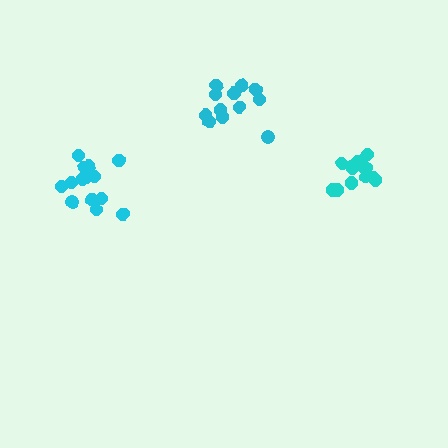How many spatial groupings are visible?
There are 3 spatial groupings.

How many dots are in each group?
Group 1: 14 dots, Group 2: 14 dots, Group 3: 13 dots (41 total).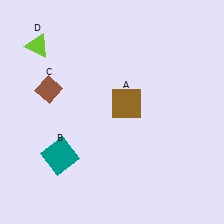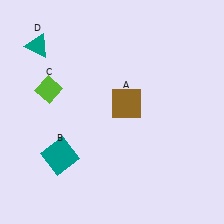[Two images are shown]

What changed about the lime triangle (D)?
In Image 1, D is lime. In Image 2, it changed to teal.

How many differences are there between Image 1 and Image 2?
There are 2 differences between the two images.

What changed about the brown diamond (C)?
In Image 1, C is brown. In Image 2, it changed to lime.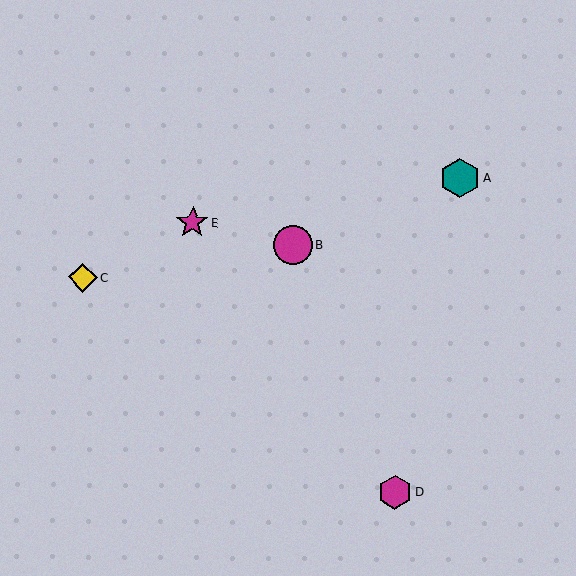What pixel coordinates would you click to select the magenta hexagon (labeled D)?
Click at (395, 492) to select the magenta hexagon D.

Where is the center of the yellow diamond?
The center of the yellow diamond is at (83, 277).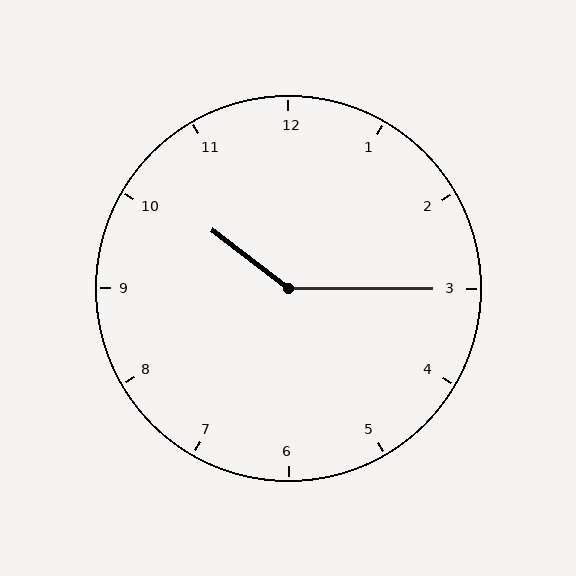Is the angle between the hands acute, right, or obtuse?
It is obtuse.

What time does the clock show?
10:15.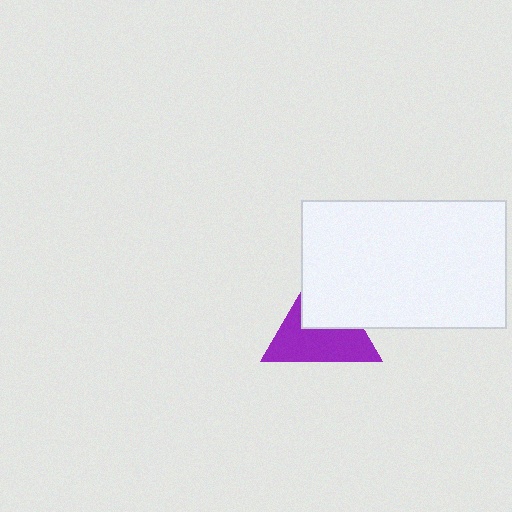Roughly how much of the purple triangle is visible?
About half of it is visible (roughly 58%).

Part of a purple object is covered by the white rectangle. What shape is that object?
It is a triangle.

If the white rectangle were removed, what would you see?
You would see the complete purple triangle.